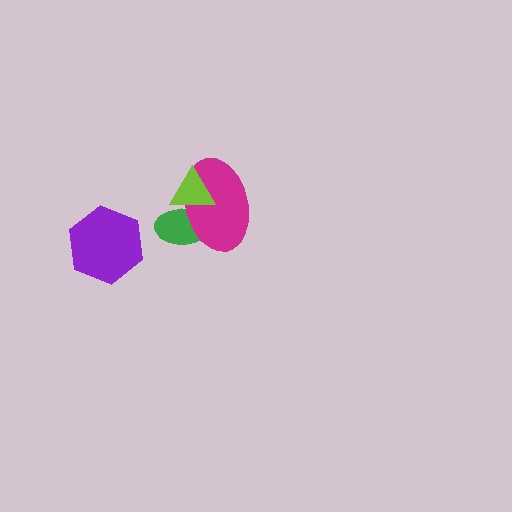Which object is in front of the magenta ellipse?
The lime triangle is in front of the magenta ellipse.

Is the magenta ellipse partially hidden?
Yes, it is partially covered by another shape.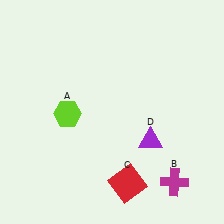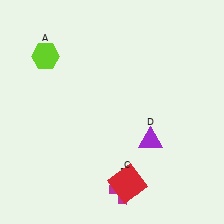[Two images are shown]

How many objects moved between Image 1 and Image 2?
2 objects moved between the two images.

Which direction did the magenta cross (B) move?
The magenta cross (B) moved left.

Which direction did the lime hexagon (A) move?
The lime hexagon (A) moved up.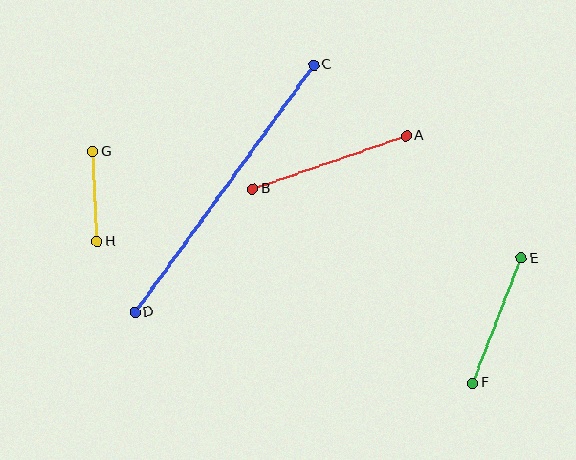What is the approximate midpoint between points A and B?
The midpoint is at approximately (329, 162) pixels.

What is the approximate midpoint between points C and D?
The midpoint is at approximately (224, 189) pixels.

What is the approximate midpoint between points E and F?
The midpoint is at approximately (497, 320) pixels.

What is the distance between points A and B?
The distance is approximately 162 pixels.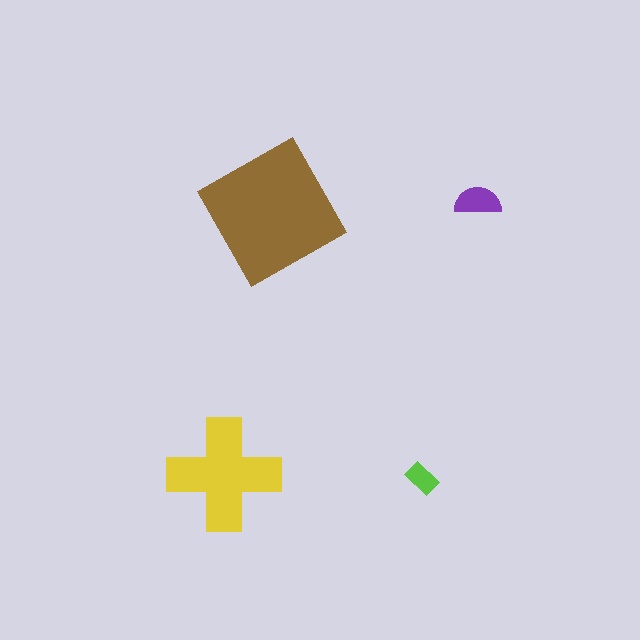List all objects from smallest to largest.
The lime rectangle, the purple semicircle, the yellow cross, the brown square.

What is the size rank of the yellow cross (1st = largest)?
2nd.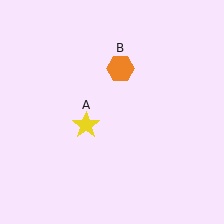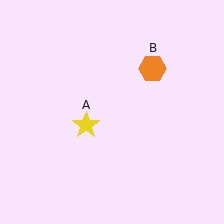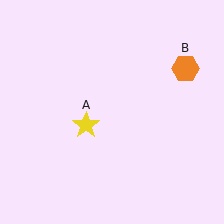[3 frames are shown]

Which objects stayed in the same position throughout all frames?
Yellow star (object A) remained stationary.